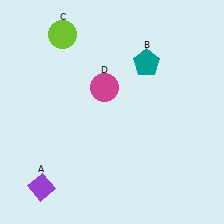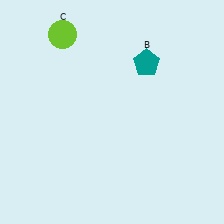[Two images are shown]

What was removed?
The purple diamond (A), the magenta circle (D) were removed in Image 2.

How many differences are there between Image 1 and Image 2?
There are 2 differences between the two images.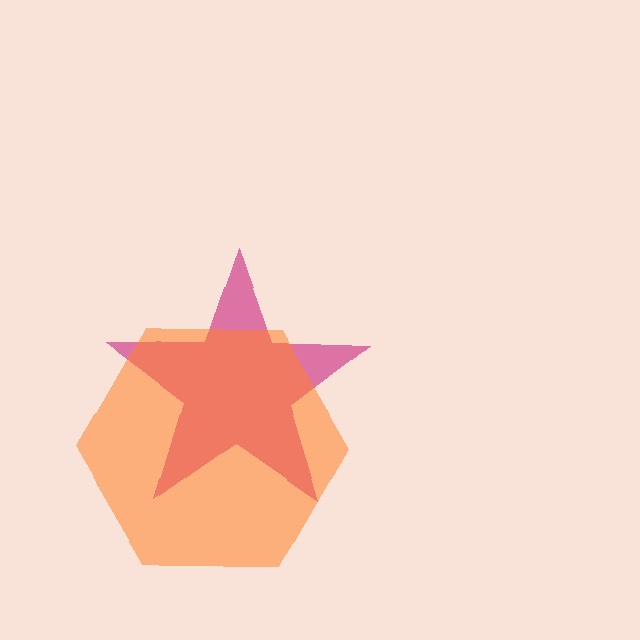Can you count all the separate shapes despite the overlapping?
Yes, there are 2 separate shapes.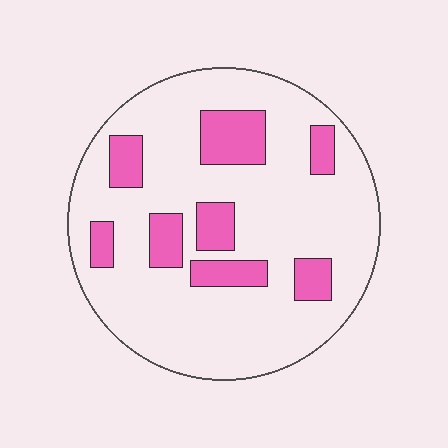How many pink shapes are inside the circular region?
8.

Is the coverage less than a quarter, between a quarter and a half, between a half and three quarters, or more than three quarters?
Less than a quarter.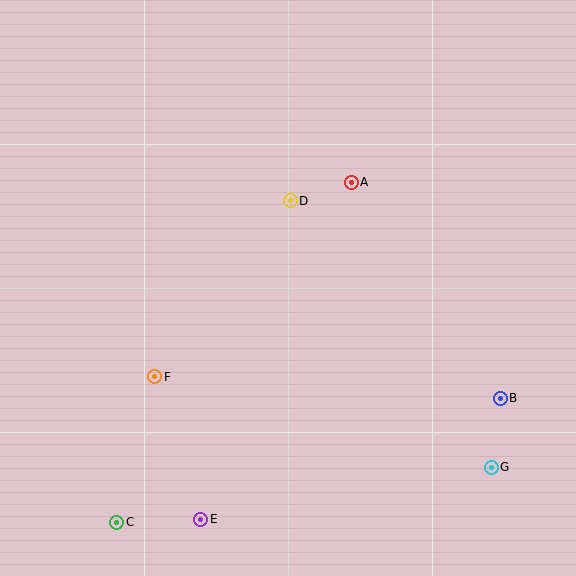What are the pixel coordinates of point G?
Point G is at (491, 467).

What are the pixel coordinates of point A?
Point A is at (351, 182).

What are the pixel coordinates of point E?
Point E is at (201, 519).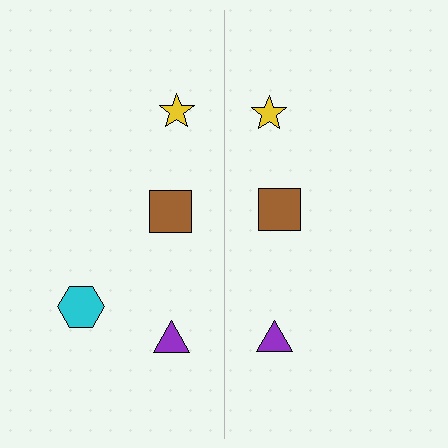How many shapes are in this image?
There are 7 shapes in this image.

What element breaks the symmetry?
A cyan hexagon is missing from the right side.